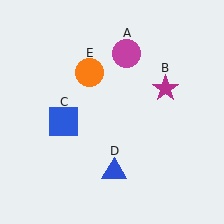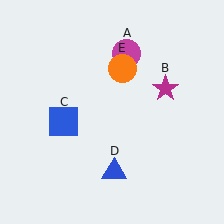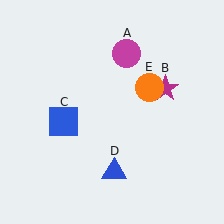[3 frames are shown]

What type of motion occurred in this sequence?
The orange circle (object E) rotated clockwise around the center of the scene.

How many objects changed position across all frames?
1 object changed position: orange circle (object E).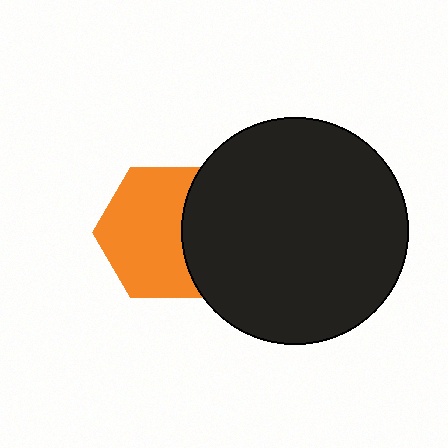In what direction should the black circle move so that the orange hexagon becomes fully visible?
The black circle should move right. That is the shortest direction to clear the overlap and leave the orange hexagon fully visible.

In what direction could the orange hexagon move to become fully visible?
The orange hexagon could move left. That would shift it out from behind the black circle entirely.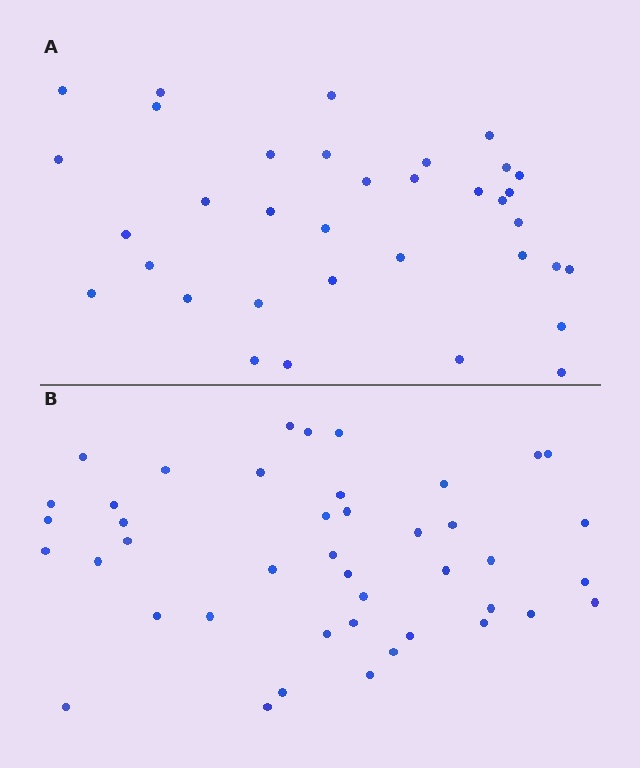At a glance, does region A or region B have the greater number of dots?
Region B (the bottom region) has more dots.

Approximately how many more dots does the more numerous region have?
Region B has roughly 8 or so more dots than region A.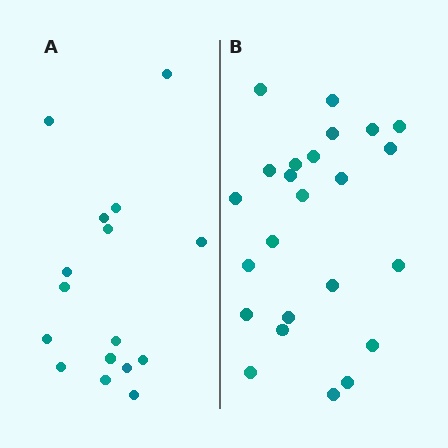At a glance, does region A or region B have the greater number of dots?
Region B (the right region) has more dots.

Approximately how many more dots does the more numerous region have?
Region B has roughly 8 or so more dots than region A.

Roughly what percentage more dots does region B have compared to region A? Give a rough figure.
About 50% more.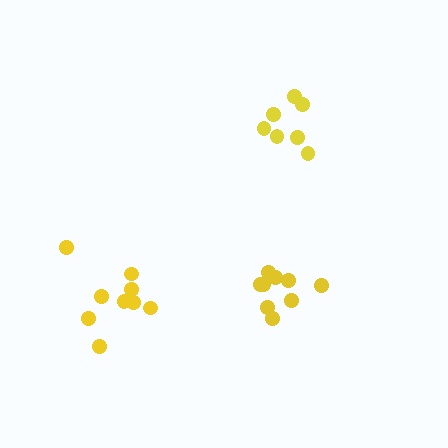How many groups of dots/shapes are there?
There are 3 groups.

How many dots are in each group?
Group 1: 9 dots, Group 2: 9 dots, Group 3: 7 dots (25 total).